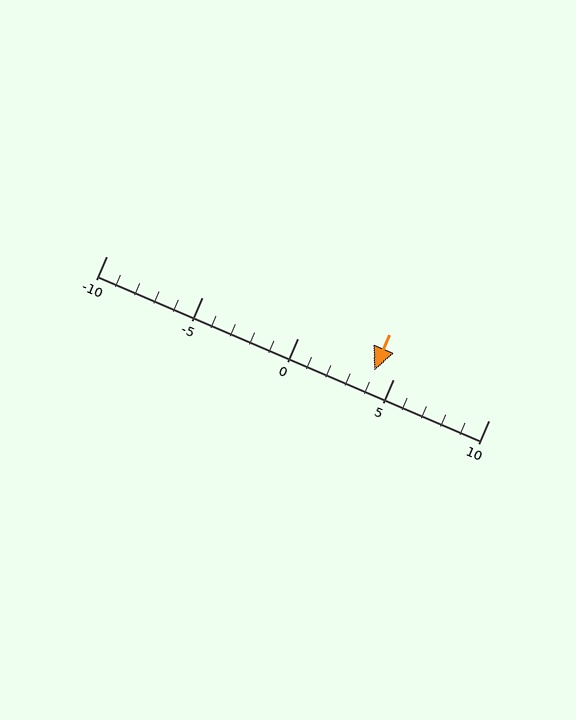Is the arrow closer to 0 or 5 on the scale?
The arrow is closer to 5.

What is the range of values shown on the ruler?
The ruler shows values from -10 to 10.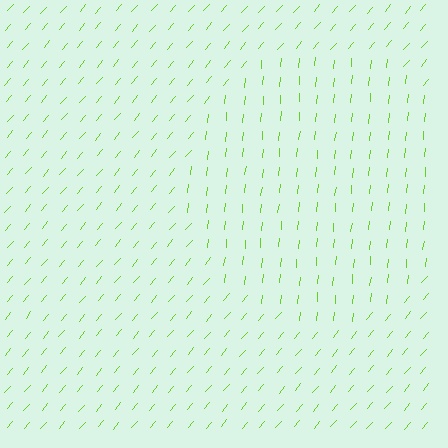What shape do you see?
I see a circle.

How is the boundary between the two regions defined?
The boundary is defined purely by a change in line orientation (approximately 34 degrees difference). All lines are the same color and thickness.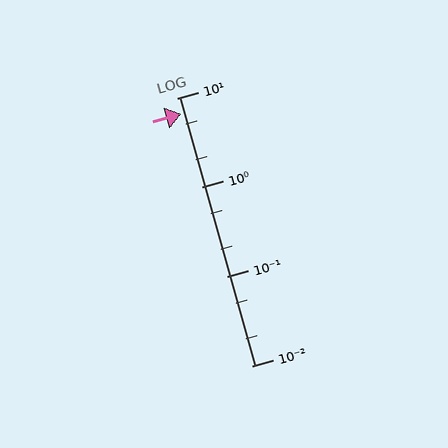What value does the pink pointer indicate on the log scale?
The pointer indicates approximately 6.6.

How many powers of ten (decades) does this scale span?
The scale spans 3 decades, from 0.01 to 10.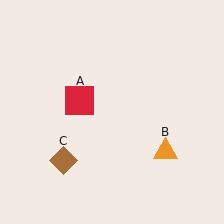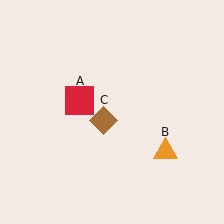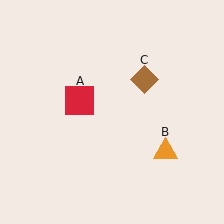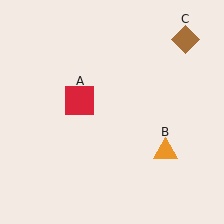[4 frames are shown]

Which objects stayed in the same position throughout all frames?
Red square (object A) and orange triangle (object B) remained stationary.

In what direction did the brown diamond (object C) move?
The brown diamond (object C) moved up and to the right.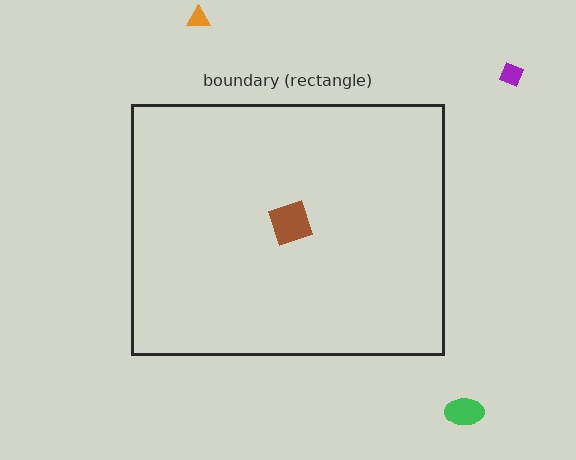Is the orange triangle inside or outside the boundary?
Outside.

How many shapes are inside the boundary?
1 inside, 3 outside.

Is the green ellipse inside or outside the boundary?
Outside.